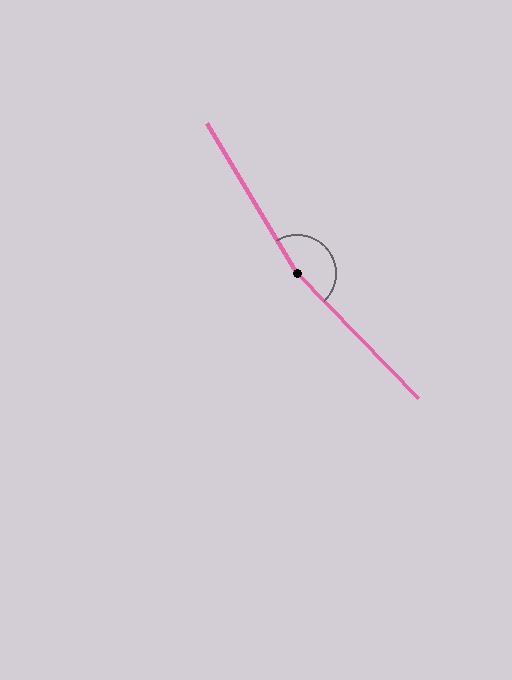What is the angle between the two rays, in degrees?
Approximately 167 degrees.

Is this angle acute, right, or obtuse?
It is obtuse.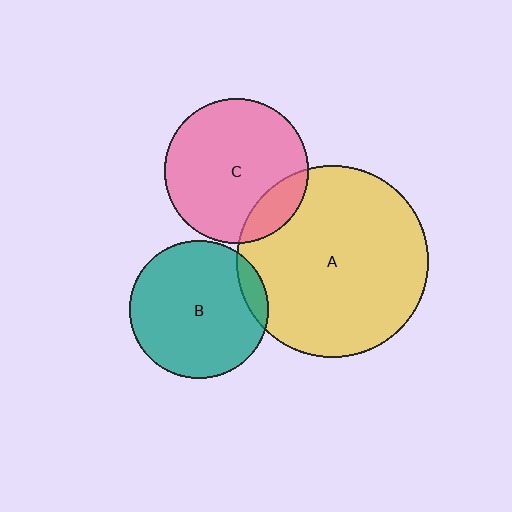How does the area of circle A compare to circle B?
Approximately 1.9 times.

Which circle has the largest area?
Circle A (yellow).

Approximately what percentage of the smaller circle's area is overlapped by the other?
Approximately 10%.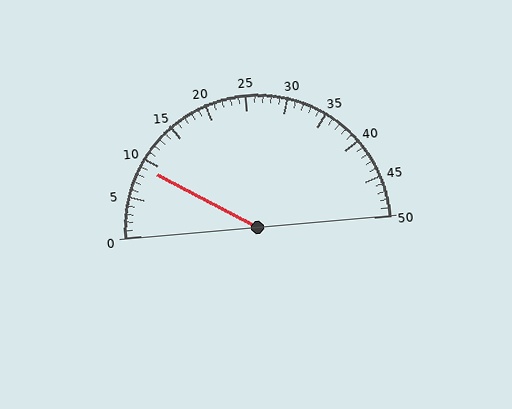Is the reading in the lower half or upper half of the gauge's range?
The reading is in the lower half of the range (0 to 50).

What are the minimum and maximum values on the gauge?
The gauge ranges from 0 to 50.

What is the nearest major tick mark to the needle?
The nearest major tick mark is 10.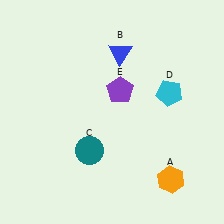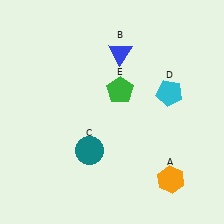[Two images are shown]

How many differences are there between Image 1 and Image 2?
There is 1 difference between the two images.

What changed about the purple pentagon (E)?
In Image 1, E is purple. In Image 2, it changed to green.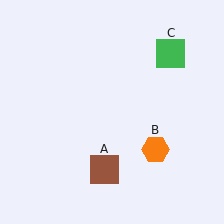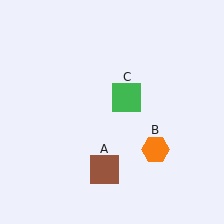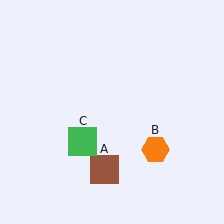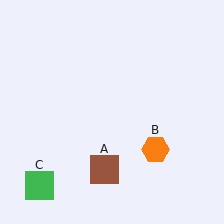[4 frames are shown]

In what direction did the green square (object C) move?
The green square (object C) moved down and to the left.